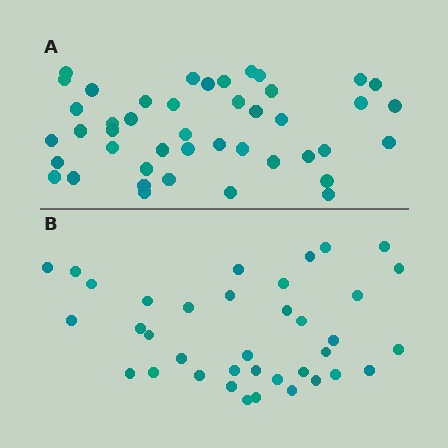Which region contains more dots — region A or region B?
Region A (the top region) has more dots.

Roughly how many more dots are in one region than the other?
Region A has roughly 8 or so more dots than region B.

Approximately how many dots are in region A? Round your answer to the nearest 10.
About 40 dots. (The exact count is 44, which rounds to 40.)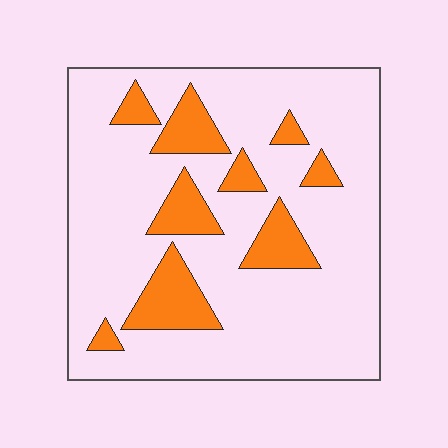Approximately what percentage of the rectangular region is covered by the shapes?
Approximately 20%.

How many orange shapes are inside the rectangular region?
9.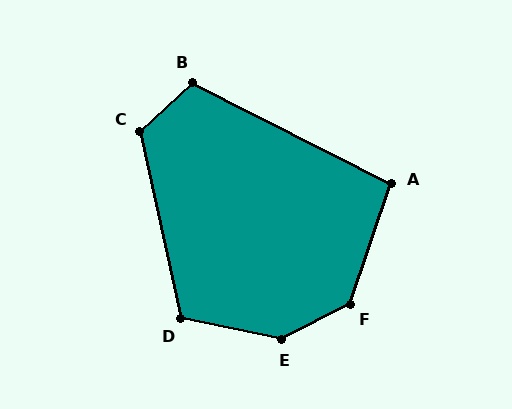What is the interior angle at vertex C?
Approximately 121 degrees (obtuse).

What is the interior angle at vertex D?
Approximately 114 degrees (obtuse).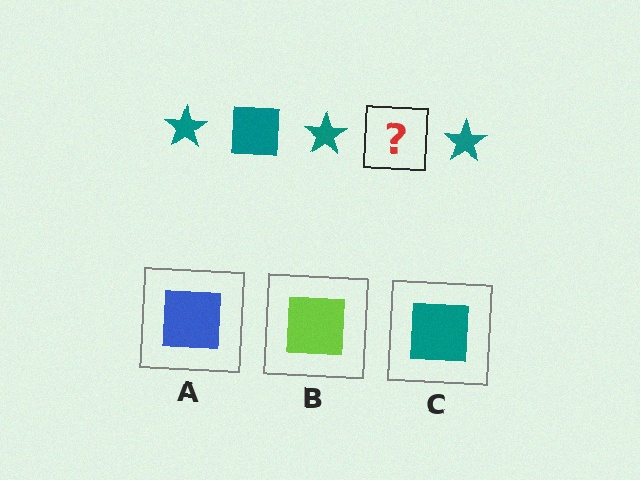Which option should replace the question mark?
Option C.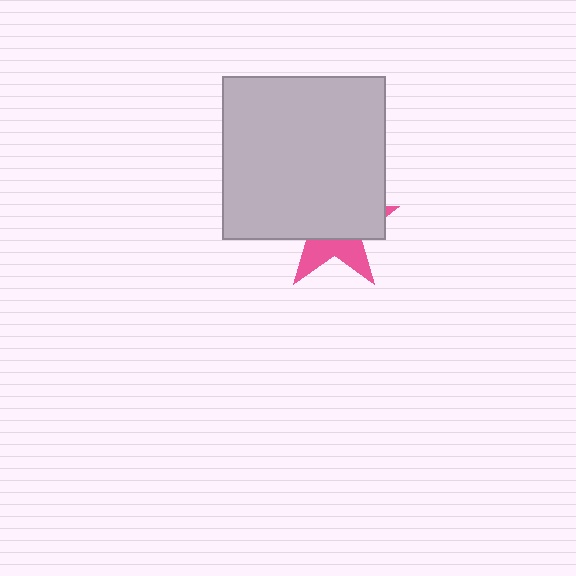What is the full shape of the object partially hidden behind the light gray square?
The partially hidden object is a pink star.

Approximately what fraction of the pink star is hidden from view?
Roughly 65% of the pink star is hidden behind the light gray square.